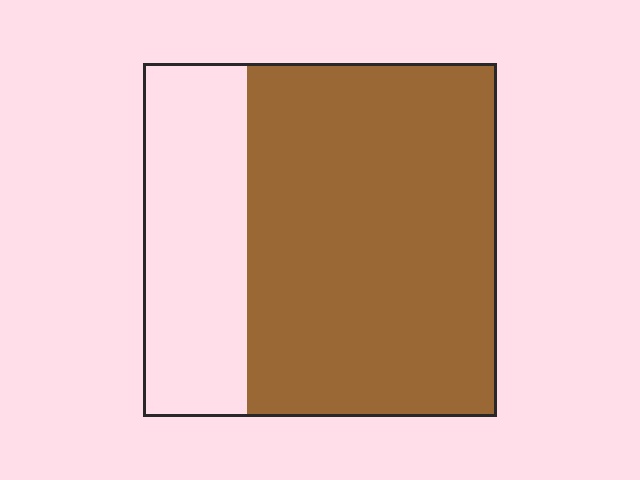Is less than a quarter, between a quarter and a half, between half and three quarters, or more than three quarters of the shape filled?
Between half and three quarters.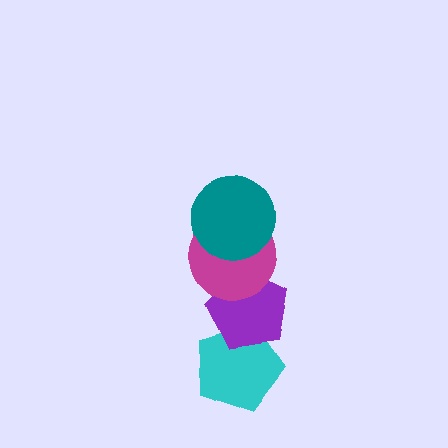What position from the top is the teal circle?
The teal circle is 1st from the top.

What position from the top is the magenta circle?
The magenta circle is 2nd from the top.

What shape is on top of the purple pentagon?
The magenta circle is on top of the purple pentagon.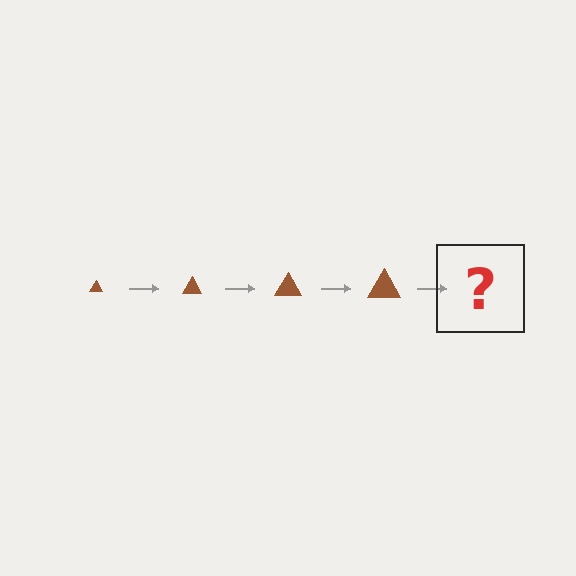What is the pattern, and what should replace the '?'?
The pattern is that the triangle gets progressively larger each step. The '?' should be a brown triangle, larger than the previous one.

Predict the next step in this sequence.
The next step is a brown triangle, larger than the previous one.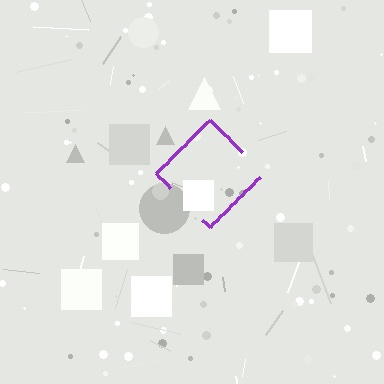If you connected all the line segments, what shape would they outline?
They would outline a diamond.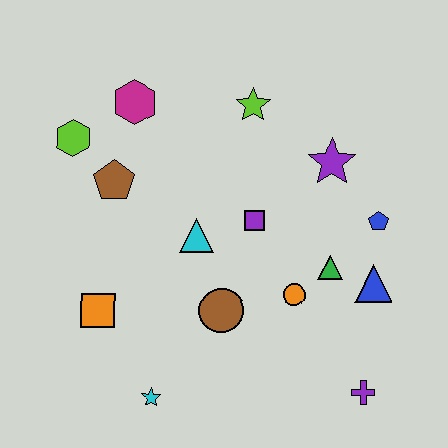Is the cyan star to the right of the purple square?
No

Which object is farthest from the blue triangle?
The lime hexagon is farthest from the blue triangle.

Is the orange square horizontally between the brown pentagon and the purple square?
No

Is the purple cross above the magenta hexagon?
No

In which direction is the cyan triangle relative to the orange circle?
The cyan triangle is to the left of the orange circle.